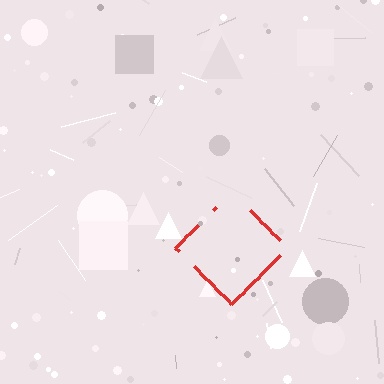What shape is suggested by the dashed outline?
The dashed outline suggests a diamond.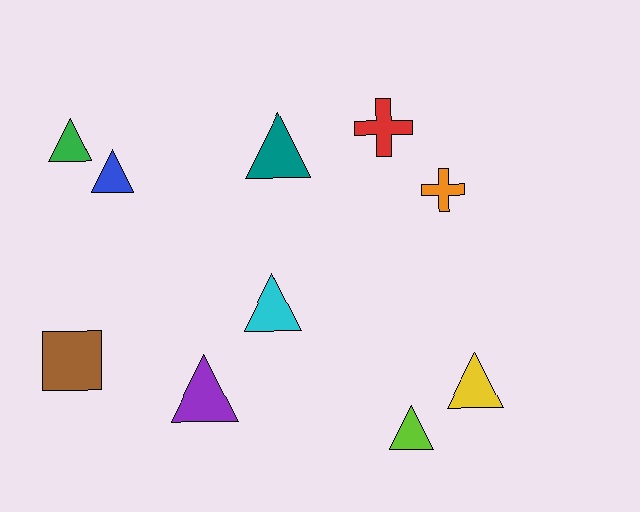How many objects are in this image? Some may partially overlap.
There are 10 objects.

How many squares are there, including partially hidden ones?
There is 1 square.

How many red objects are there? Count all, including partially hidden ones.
There is 1 red object.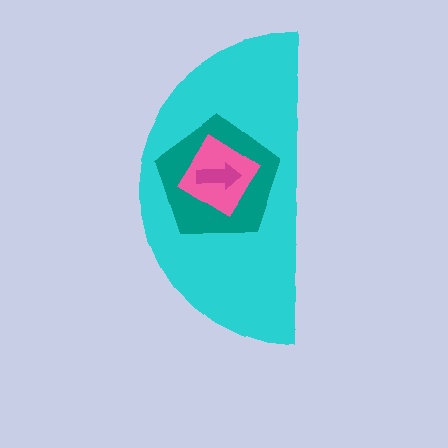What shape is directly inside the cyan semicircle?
The teal pentagon.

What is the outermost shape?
The cyan semicircle.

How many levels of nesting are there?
4.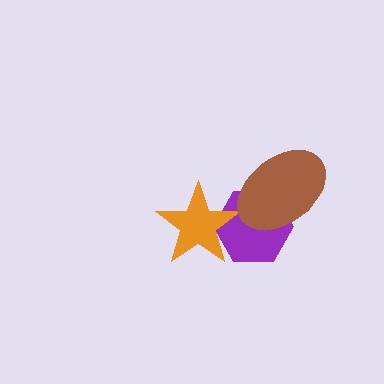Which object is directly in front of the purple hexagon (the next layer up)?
The orange star is directly in front of the purple hexagon.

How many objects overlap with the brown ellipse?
1 object overlaps with the brown ellipse.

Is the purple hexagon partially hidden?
Yes, it is partially covered by another shape.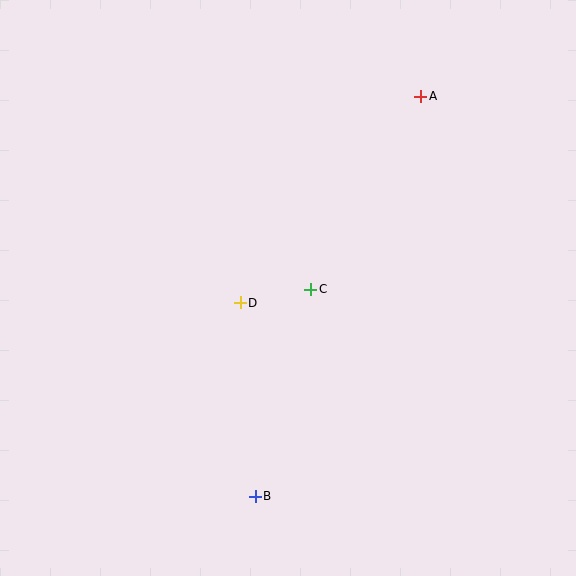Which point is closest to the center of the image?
Point C at (311, 289) is closest to the center.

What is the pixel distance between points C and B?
The distance between C and B is 214 pixels.